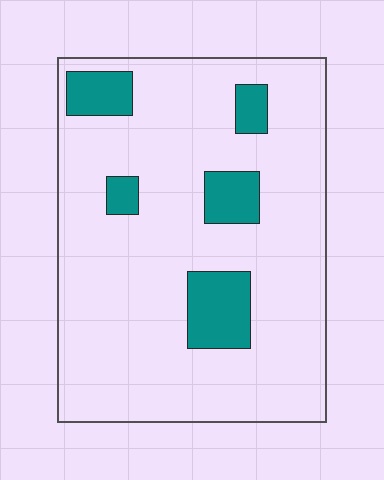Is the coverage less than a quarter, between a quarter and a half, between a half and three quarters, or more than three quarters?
Less than a quarter.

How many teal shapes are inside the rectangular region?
5.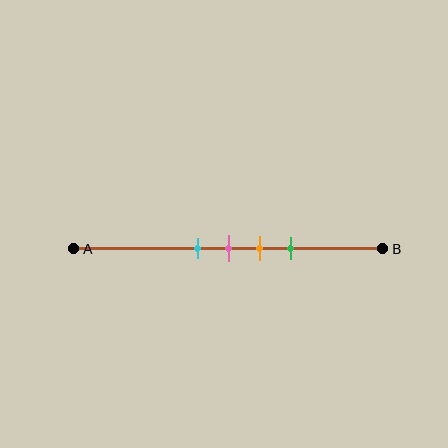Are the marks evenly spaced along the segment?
Yes, the marks are approximately evenly spaced.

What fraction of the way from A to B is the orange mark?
The orange mark is approximately 60% (0.6) of the way from A to B.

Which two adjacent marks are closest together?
The cyan and pink marks are the closest adjacent pair.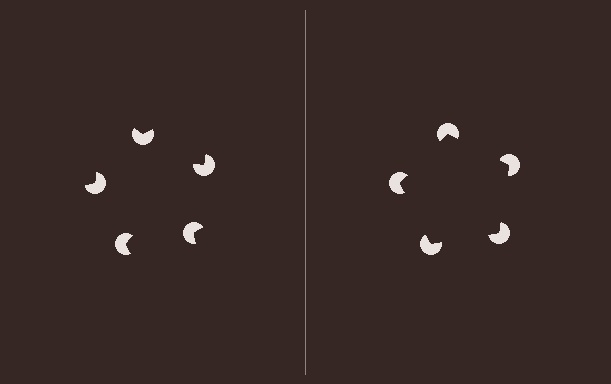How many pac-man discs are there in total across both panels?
10 — 5 on each side.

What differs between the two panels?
The pac-man discs are positioned identically on both sides; only the wedge orientations differ. On the right they align to a pentagon; on the left they are misaligned.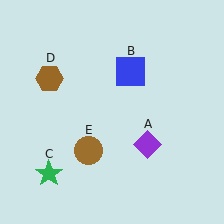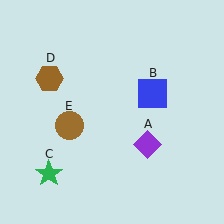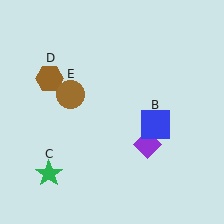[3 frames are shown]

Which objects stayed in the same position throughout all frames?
Purple diamond (object A) and green star (object C) and brown hexagon (object D) remained stationary.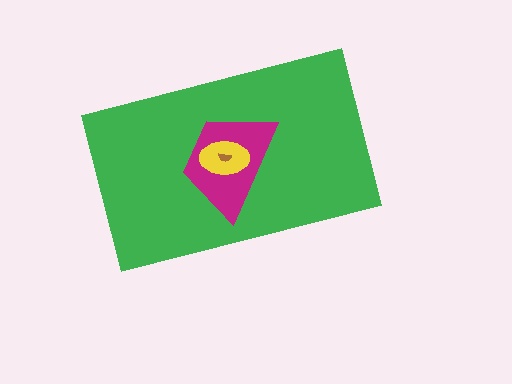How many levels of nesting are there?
4.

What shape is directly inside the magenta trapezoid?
The yellow ellipse.